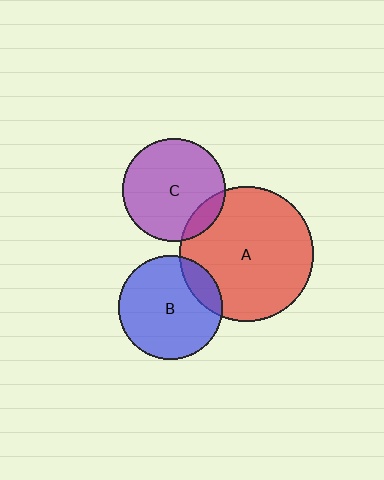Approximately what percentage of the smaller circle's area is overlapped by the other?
Approximately 10%.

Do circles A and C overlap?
Yes.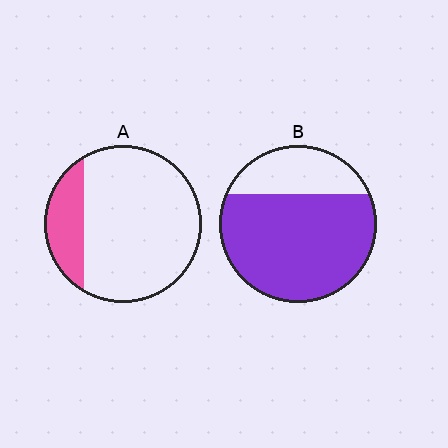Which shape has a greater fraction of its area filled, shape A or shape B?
Shape B.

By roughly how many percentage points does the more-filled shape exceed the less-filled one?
By roughly 55 percentage points (B over A).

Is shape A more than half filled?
No.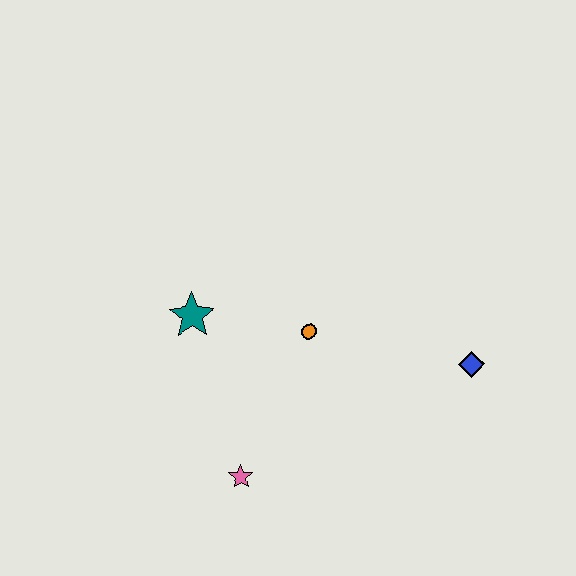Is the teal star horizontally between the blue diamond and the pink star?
No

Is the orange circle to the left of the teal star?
No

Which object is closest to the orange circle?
The teal star is closest to the orange circle.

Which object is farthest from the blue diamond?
The teal star is farthest from the blue diamond.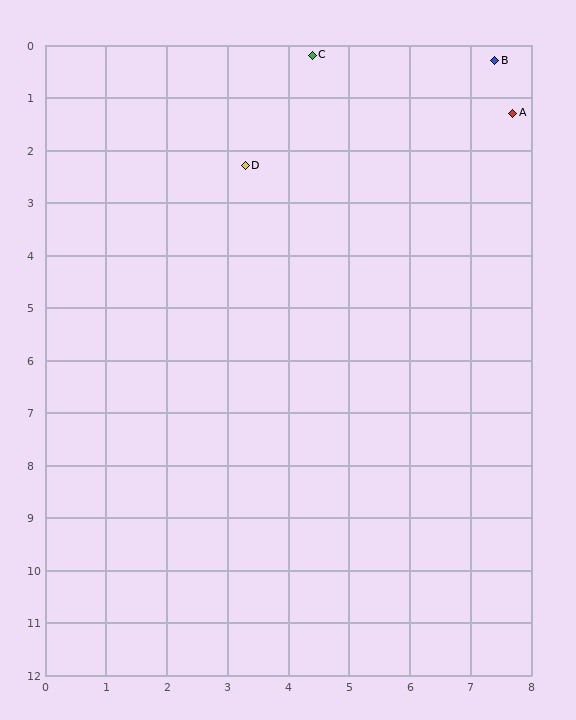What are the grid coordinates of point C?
Point C is at approximately (4.4, 0.2).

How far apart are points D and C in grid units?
Points D and C are about 2.4 grid units apart.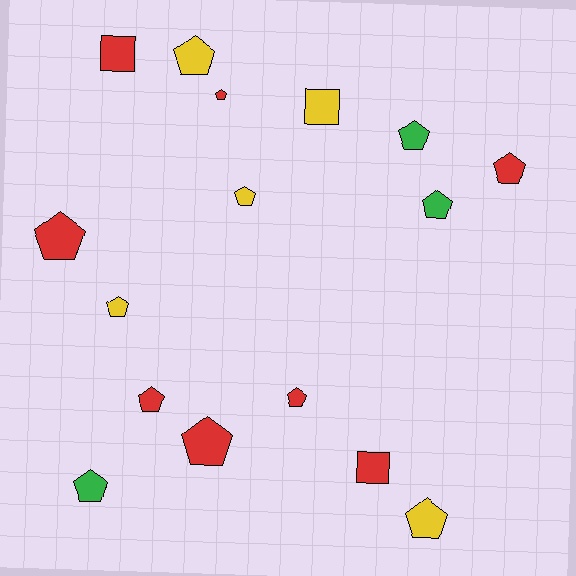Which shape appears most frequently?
Pentagon, with 13 objects.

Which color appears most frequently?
Red, with 8 objects.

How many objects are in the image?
There are 16 objects.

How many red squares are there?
There are 2 red squares.